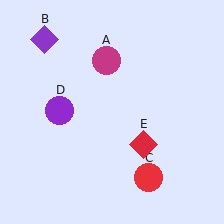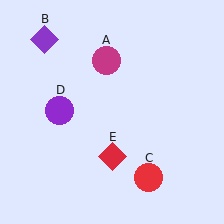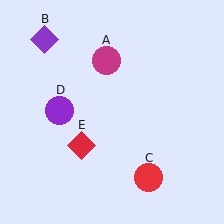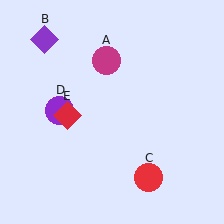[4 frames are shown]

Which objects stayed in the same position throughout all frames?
Magenta circle (object A) and purple diamond (object B) and red circle (object C) and purple circle (object D) remained stationary.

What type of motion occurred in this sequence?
The red diamond (object E) rotated clockwise around the center of the scene.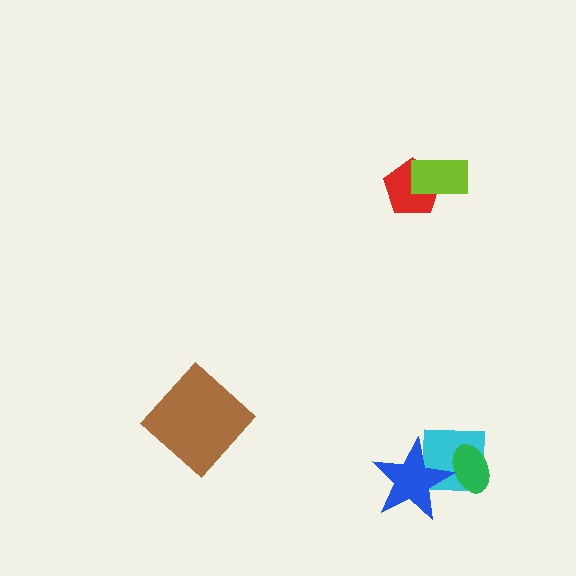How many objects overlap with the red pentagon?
1 object overlaps with the red pentagon.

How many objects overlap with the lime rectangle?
1 object overlaps with the lime rectangle.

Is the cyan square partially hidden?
Yes, it is partially covered by another shape.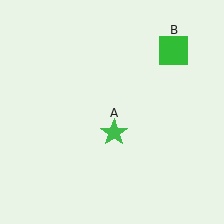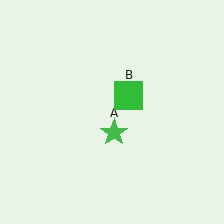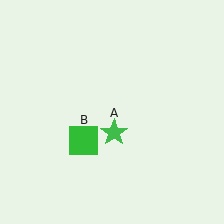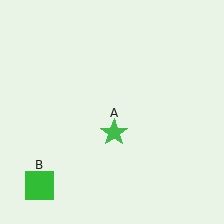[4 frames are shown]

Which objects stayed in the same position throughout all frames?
Green star (object A) remained stationary.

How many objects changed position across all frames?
1 object changed position: green square (object B).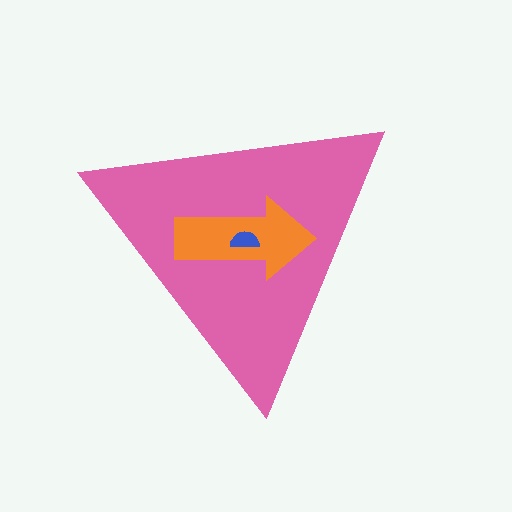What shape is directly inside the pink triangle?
The orange arrow.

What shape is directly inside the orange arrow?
The blue semicircle.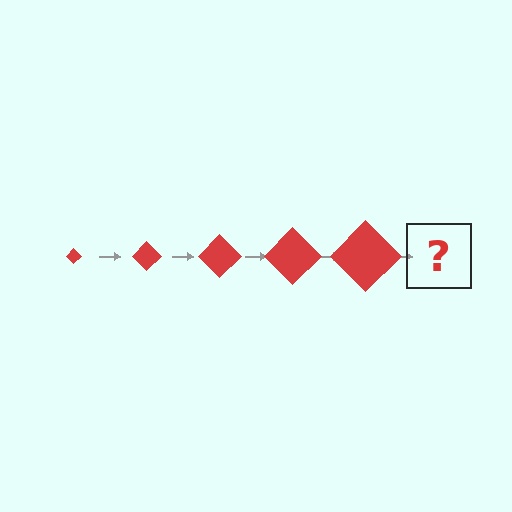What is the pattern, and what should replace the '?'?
The pattern is that the diamond gets progressively larger each step. The '?' should be a red diamond, larger than the previous one.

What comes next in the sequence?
The next element should be a red diamond, larger than the previous one.